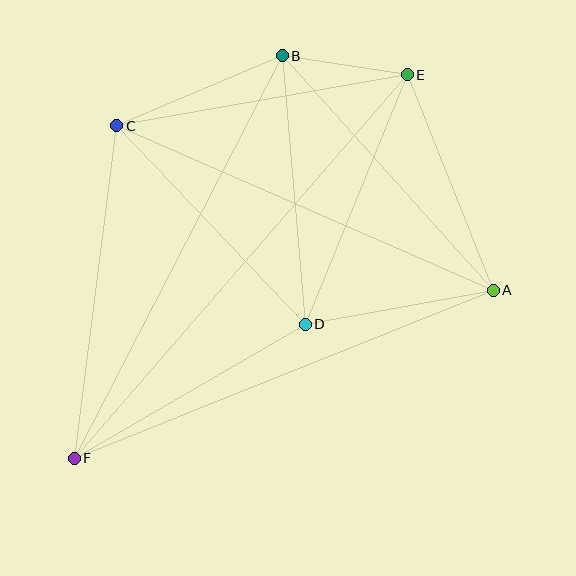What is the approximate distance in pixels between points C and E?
The distance between C and E is approximately 295 pixels.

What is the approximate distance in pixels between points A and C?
The distance between A and C is approximately 411 pixels.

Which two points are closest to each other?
Points B and E are closest to each other.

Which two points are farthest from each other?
Points E and F are farthest from each other.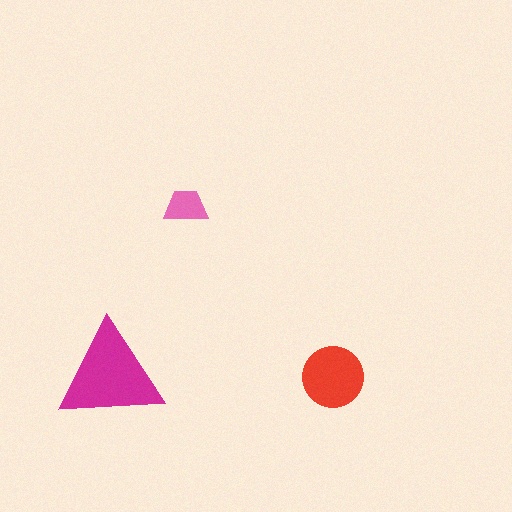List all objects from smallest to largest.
The pink trapezoid, the red circle, the magenta triangle.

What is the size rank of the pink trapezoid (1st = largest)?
3rd.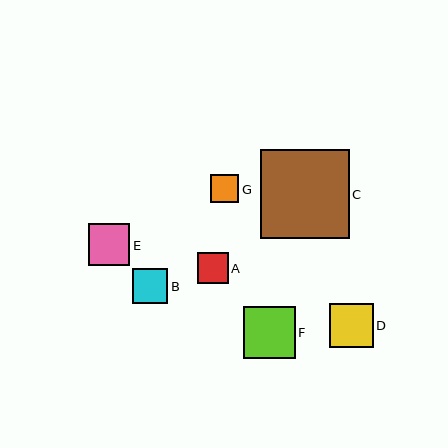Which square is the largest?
Square C is the largest with a size of approximately 89 pixels.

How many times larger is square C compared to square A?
Square C is approximately 2.9 times the size of square A.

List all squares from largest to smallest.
From largest to smallest: C, F, D, E, B, A, G.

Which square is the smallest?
Square G is the smallest with a size of approximately 28 pixels.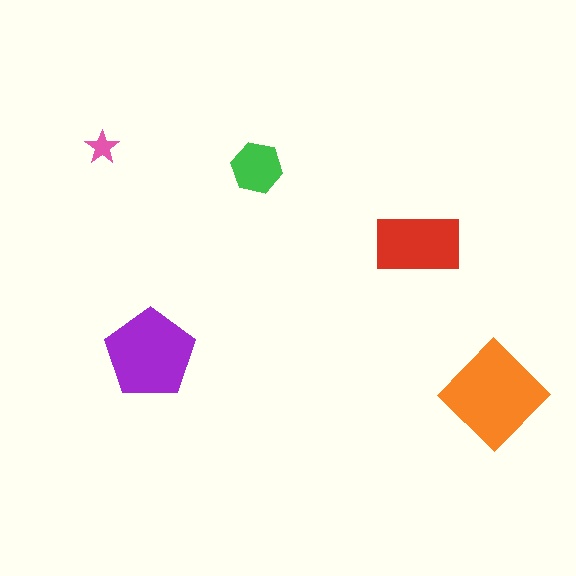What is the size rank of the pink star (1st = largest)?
5th.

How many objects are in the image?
There are 5 objects in the image.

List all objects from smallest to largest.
The pink star, the green hexagon, the red rectangle, the purple pentagon, the orange diamond.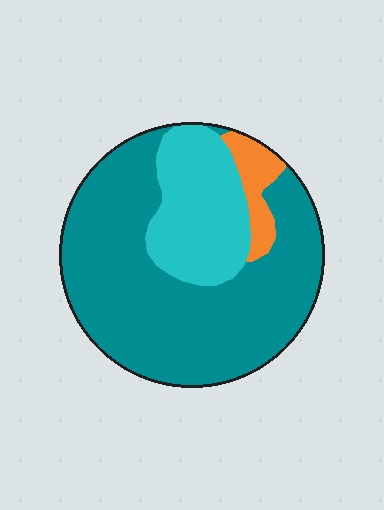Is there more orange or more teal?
Teal.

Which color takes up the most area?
Teal, at roughly 70%.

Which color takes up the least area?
Orange, at roughly 5%.